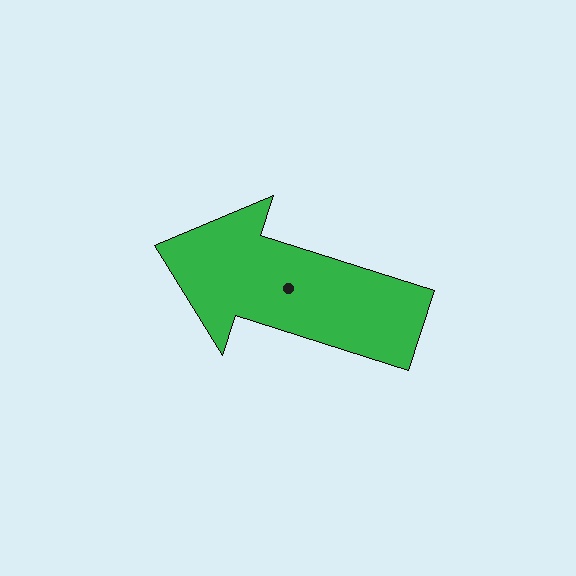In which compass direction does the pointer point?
West.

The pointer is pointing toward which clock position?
Roughly 10 o'clock.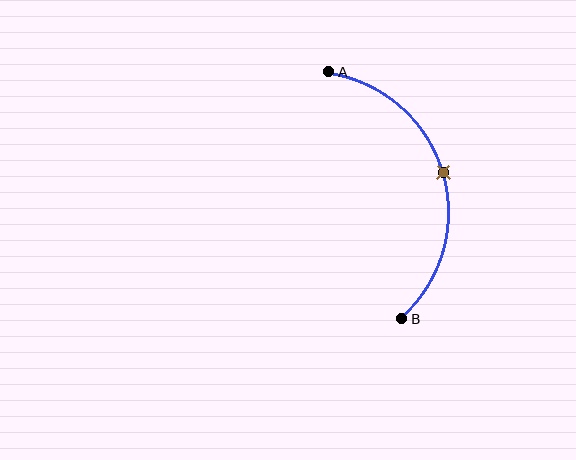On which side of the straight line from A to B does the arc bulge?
The arc bulges to the right of the straight line connecting A and B.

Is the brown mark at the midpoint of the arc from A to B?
Yes. The brown mark lies on the arc at equal arc-length from both A and B — it is the arc midpoint.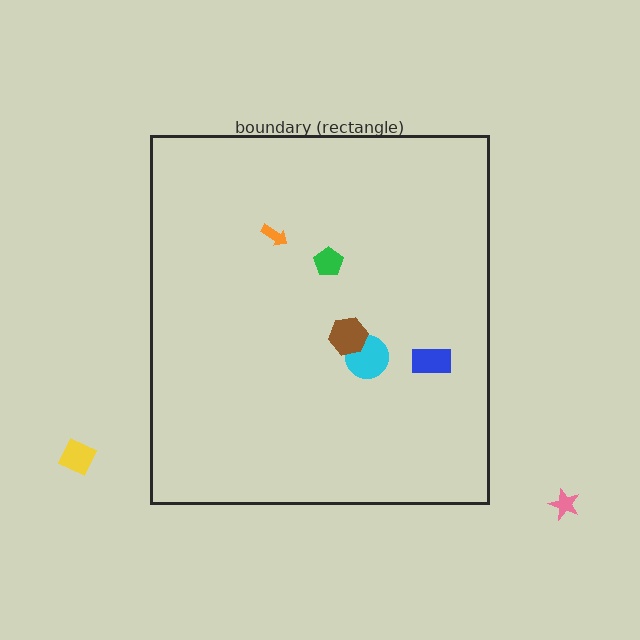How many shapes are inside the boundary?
5 inside, 2 outside.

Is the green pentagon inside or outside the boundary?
Inside.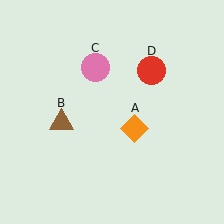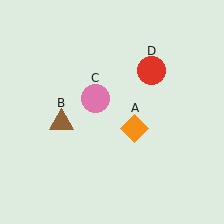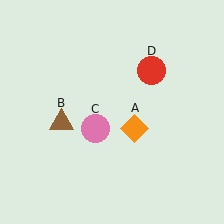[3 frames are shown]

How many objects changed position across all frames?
1 object changed position: pink circle (object C).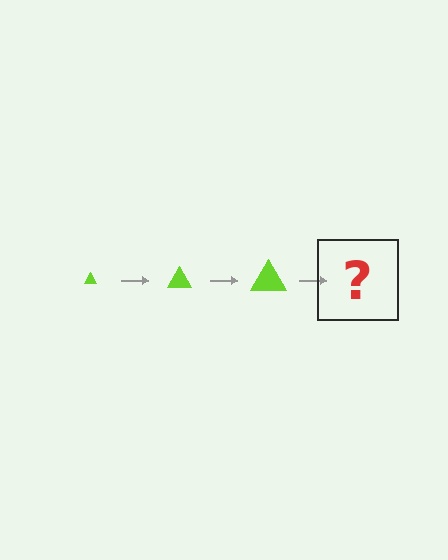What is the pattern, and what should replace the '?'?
The pattern is that the triangle gets progressively larger each step. The '?' should be a lime triangle, larger than the previous one.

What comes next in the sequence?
The next element should be a lime triangle, larger than the previous one.